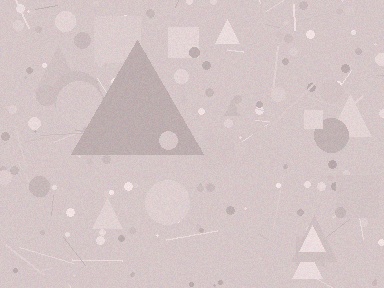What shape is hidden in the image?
A triangle is hidden in the image.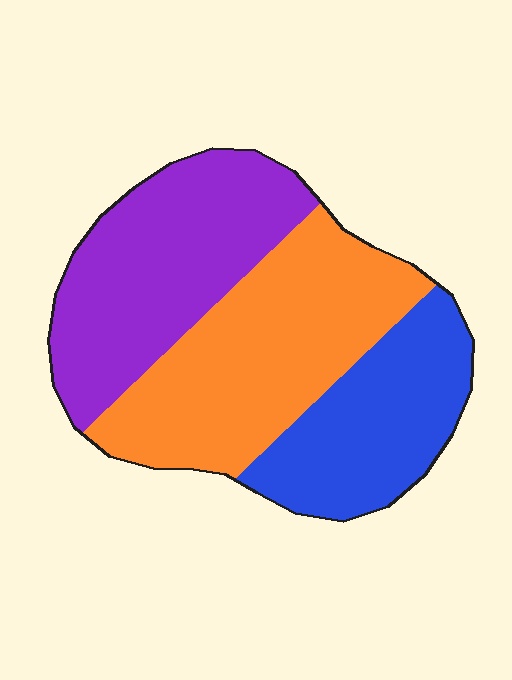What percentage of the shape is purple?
Purple covers around 35% of the shape.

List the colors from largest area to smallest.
From largest to smallest: orange, purple, blue.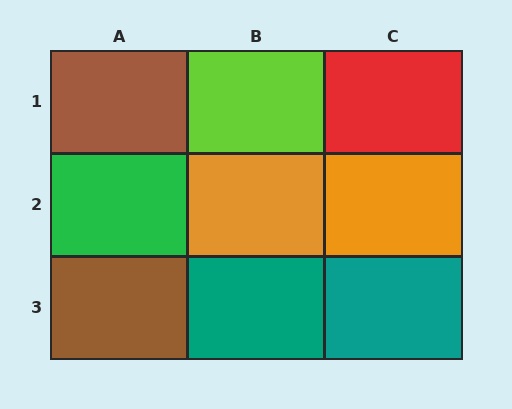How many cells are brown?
2 cells are brown.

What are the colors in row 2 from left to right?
Green, orange, orange.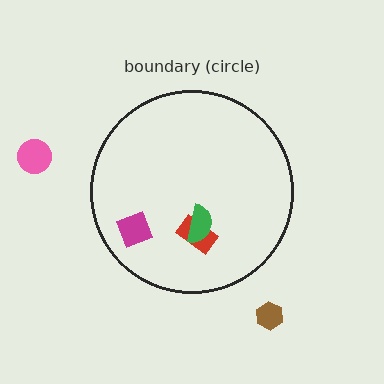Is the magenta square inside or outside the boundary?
Inside.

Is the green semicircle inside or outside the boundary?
Inside.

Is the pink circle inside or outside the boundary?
Outside.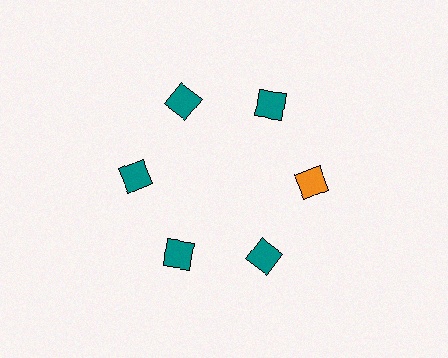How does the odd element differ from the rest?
It has a different color: orange instead of teal.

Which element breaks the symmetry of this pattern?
The orange diamond at roughly the 3 o'clock position breaks the symmetry. All other shapes are teal diamonds.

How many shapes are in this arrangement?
There are 6 shapes arranged in a ring pattern.